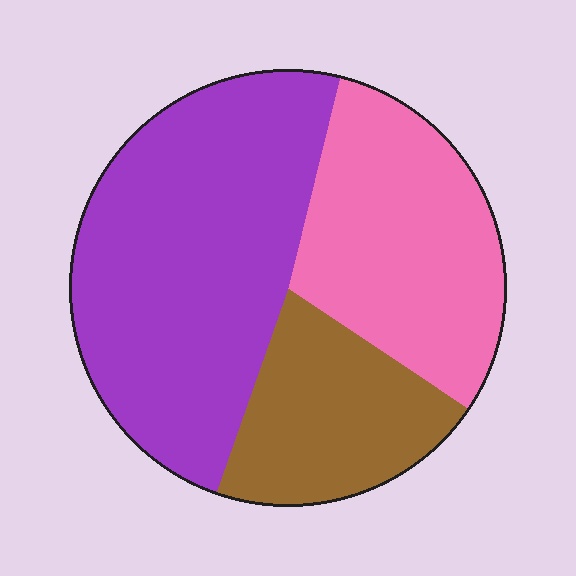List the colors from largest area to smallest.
From largest to smallest: purple, pink, brown.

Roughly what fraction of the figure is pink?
Pink covers about 30% of the figure.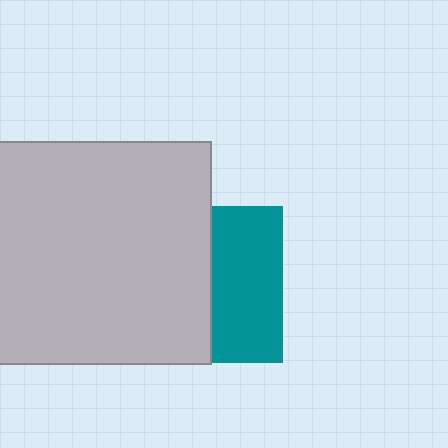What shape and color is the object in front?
The object in front is a light gray square.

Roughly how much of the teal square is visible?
About half of it is visible (roughly 46%).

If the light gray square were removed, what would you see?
You would see the complete teal square.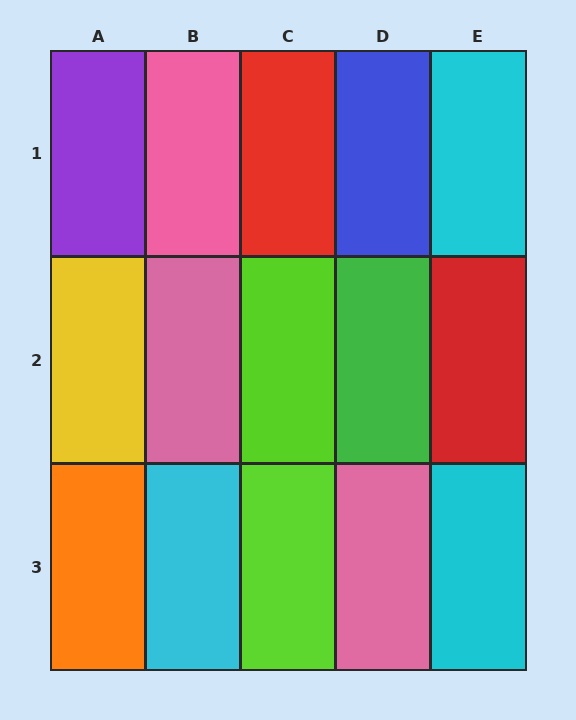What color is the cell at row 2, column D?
Green.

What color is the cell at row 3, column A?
Orange.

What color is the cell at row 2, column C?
Lime.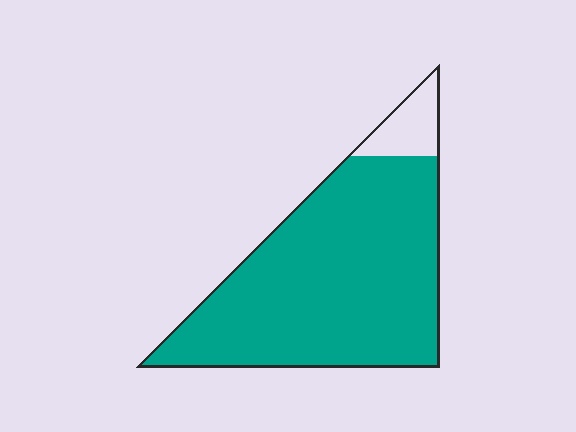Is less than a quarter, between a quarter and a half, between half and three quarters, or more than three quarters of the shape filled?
More than three quarters.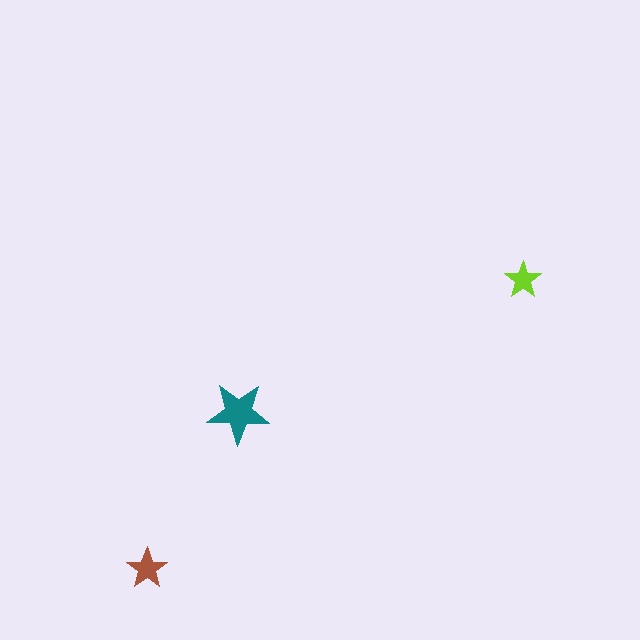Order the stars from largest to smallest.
the teal one, the brown one, the lime one.